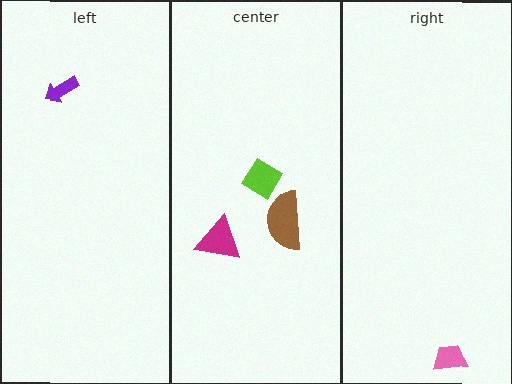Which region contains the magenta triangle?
The center region.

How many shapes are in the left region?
1.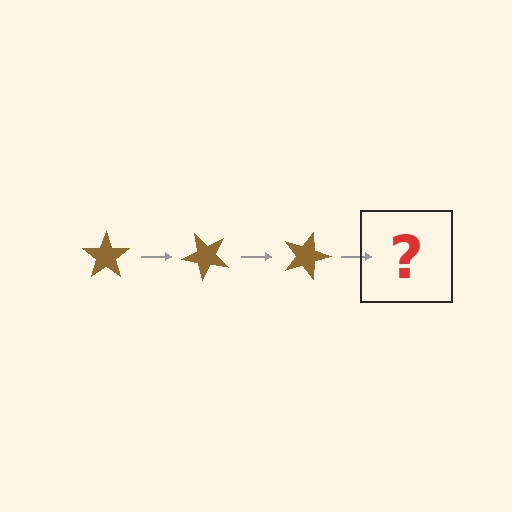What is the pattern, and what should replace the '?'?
The pattern is that the star rotates 45 degrees each step. The '?' should be a brown star rotated 135 degrees.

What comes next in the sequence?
The next element should be a brown star rotated 135 degrees.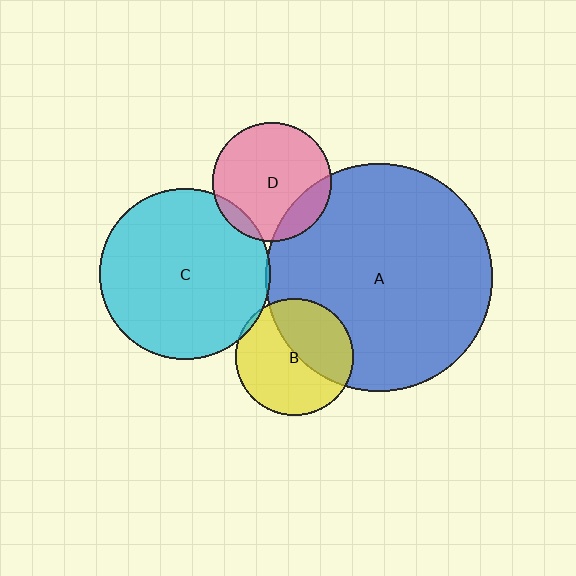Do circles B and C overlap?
Yes.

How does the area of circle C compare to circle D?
Approximately 2.1 times.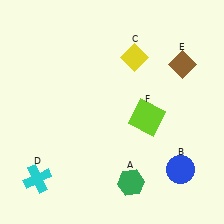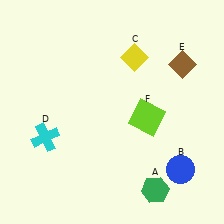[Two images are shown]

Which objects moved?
The objects that moved are: the green hexagon (A), the cyan cross (D).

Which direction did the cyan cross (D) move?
The cyan cross (D) moved up.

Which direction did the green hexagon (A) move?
The green hexagon (A) moved right.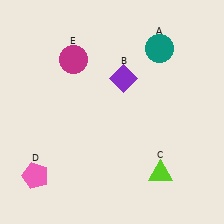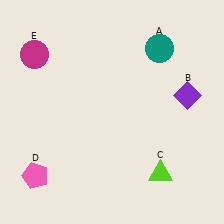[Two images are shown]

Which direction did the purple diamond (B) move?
The purple diamond (B) moved right.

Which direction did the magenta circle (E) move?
The magenta circle (E) moved left.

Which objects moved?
The objects that moved are: the purple diamond (B), the magenta circle (E).